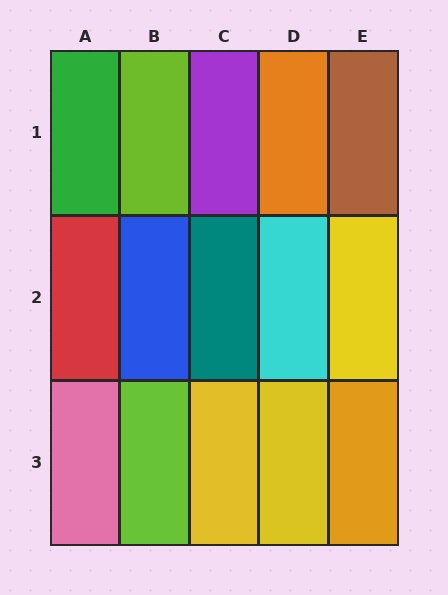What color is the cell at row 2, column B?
Blue.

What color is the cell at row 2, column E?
Yellow.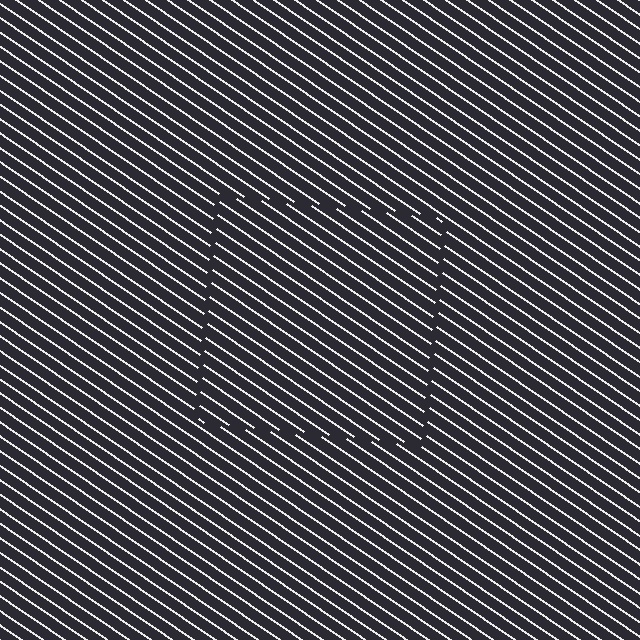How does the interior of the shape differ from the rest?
The interior of the shape contains the same grating, shifted by half a period — the contour is defined by the phase discontinuity where line-ends from the inner and outer gratings abut.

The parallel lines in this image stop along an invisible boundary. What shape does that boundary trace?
An illusory square. The interior of the shape contains the same grating, shifted by half a period — the contour is defined by the phase discontinuity where line-ends from the inner and outer gratings abut.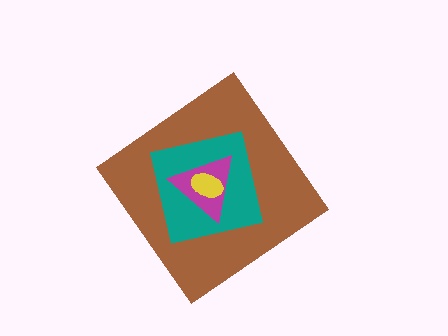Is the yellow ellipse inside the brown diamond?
Yes.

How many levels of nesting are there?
4.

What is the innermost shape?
The yellow ellipse.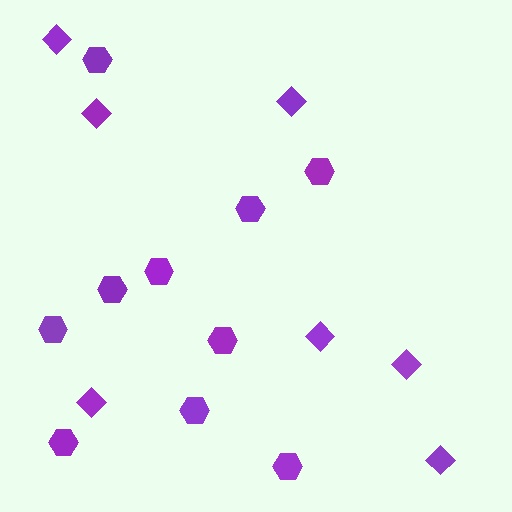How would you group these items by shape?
There are 2 groups: one group of hexagons (10) and one group of diamonds (7).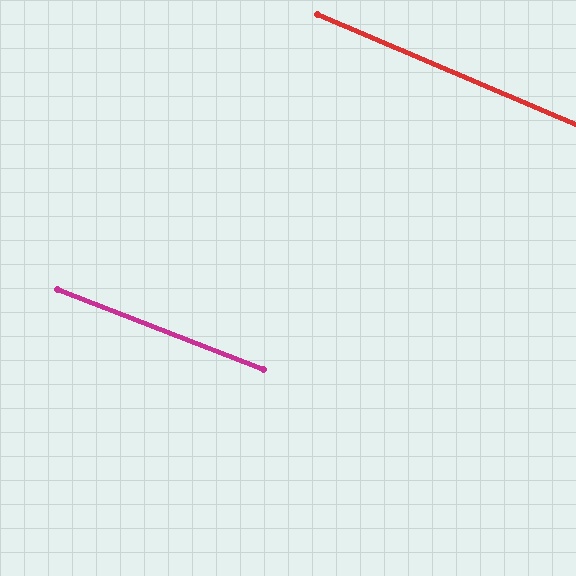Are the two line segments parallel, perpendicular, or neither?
Parallel — their directions differ by only 1.9°.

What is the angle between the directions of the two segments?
Approximately 2 degrees.